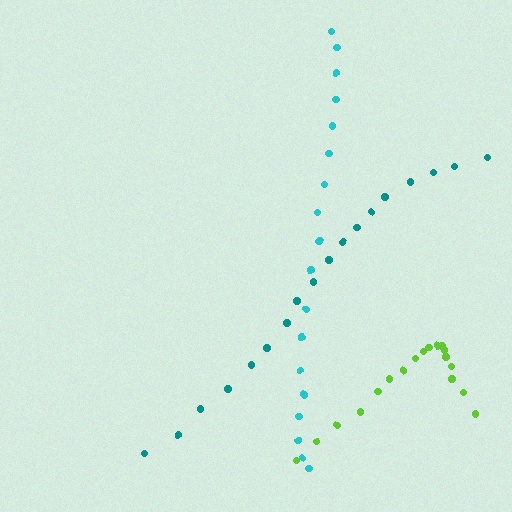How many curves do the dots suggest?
There are 3 distinct paths.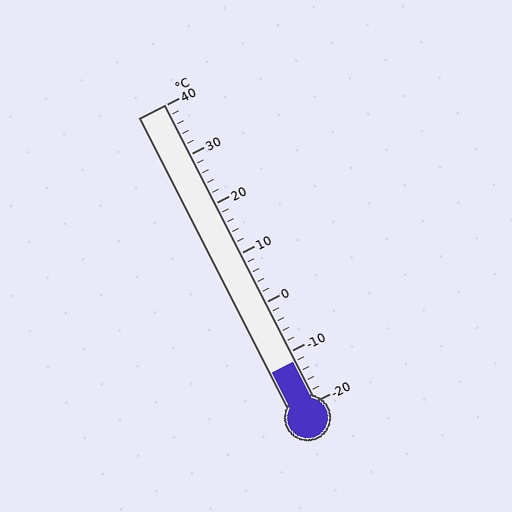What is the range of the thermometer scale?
The thermometer scale ranges from -20°C to 40°C.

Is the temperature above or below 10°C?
The temperature is below 10°C.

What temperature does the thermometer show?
The thermometer shows approximately -12°C.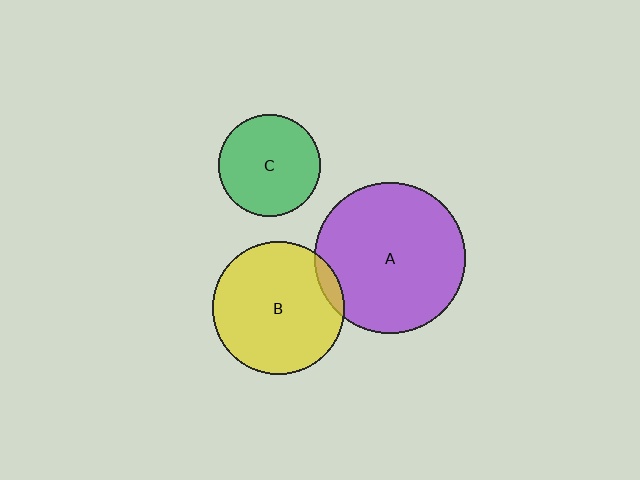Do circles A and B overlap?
Yes.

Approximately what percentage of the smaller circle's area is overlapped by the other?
Approximately 5%.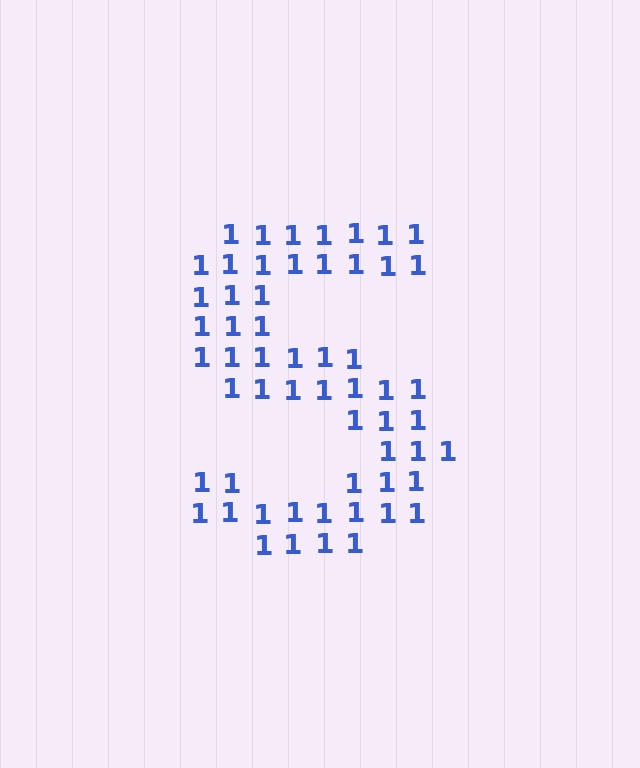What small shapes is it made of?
It is made of small digit 1's.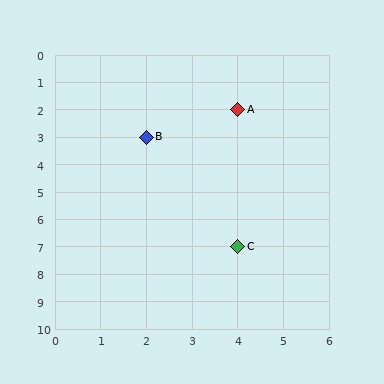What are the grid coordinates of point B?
Point B is at grid coordinates (2, 3).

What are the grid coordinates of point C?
Point C is at grid coordinates (4, 7).